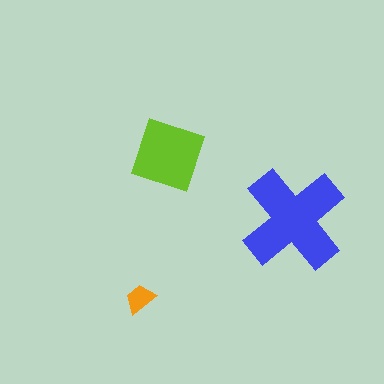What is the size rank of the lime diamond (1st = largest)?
2nd.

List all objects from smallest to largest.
The orange trapezoid, the lime diamond, the blue cross.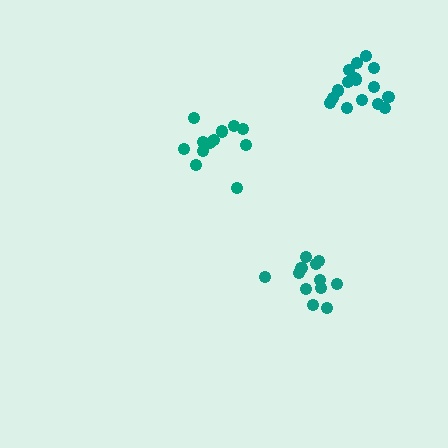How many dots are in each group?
Group 1: 17 dots, Group 2: 12 dots, Group 3: 12 dots (41 total).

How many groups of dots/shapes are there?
There are 3 groups.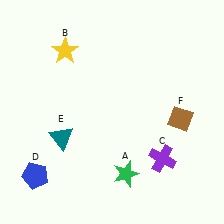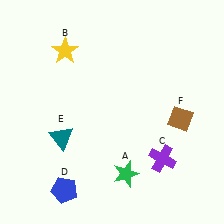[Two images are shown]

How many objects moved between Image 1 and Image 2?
1 object moved between the two images.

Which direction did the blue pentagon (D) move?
The blue pentagon (D) moved right.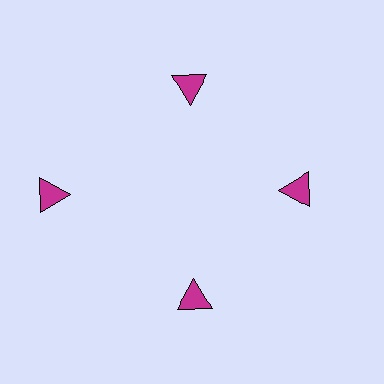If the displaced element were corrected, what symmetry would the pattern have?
It would have 4-fold rotational symmetry — the pattern would map onto itself every 90 degrees.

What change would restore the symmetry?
The symmetry would be restored by moving it inward, back onto the ring so that all 4 triangles sit at equal angles and equal distance from the center.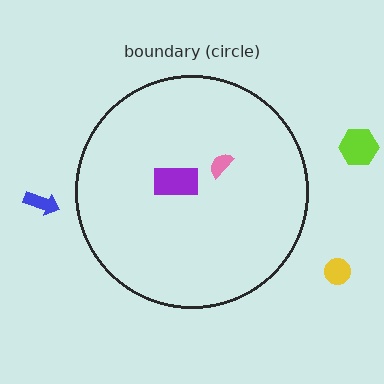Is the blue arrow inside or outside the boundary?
Outside.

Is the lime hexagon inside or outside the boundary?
Outside.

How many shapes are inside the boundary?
2 inside, 3 outside.